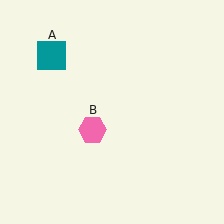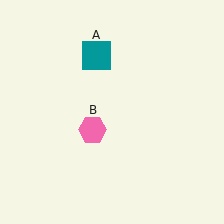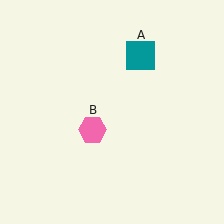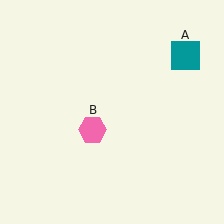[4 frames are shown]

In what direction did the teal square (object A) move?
The teal square (object A) moved right.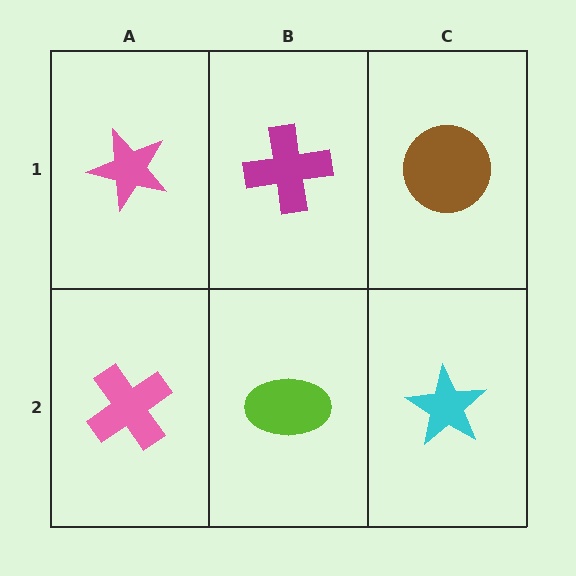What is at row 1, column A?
A pink star.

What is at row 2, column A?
A pink cross.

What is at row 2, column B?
A lime ellipse.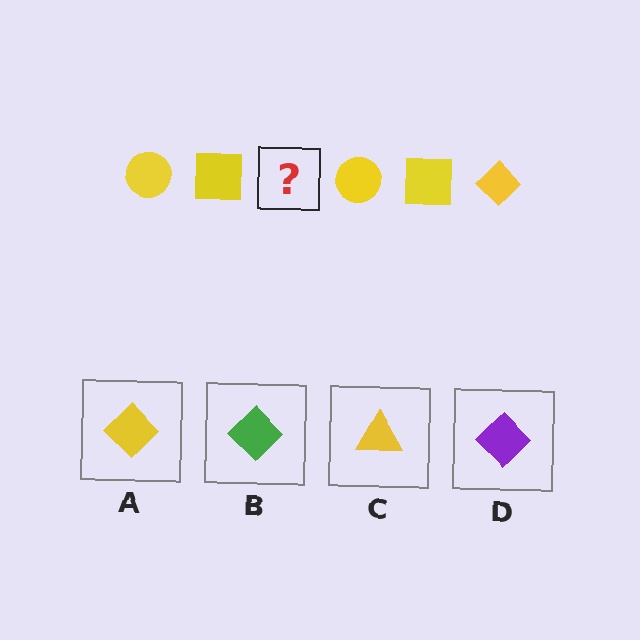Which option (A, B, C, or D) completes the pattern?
A.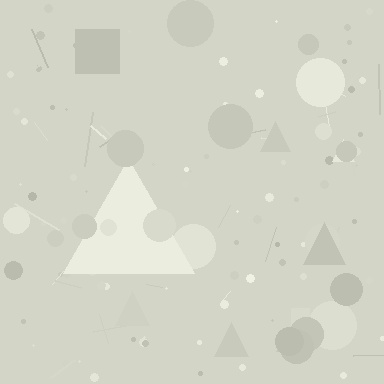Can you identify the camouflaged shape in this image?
The camouflaged shape is a triangle.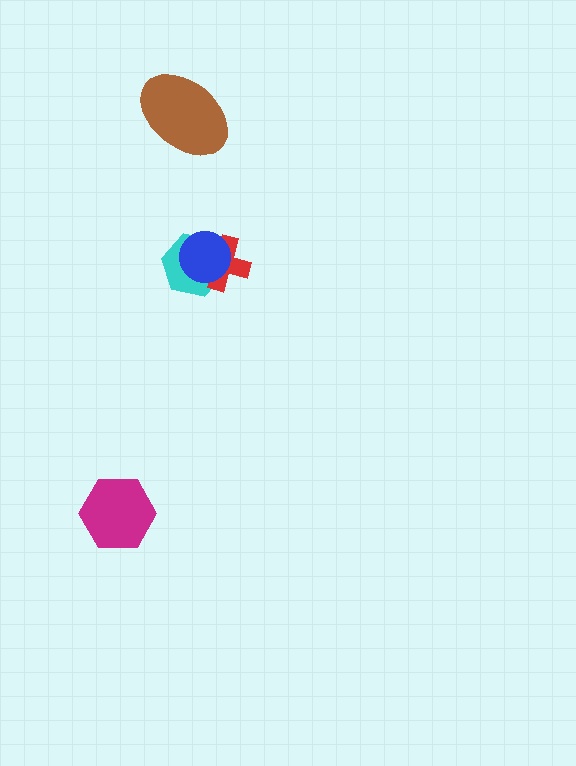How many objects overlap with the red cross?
2 objects overlap with the red cross.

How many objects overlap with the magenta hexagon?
0 objects overlap with the magenta hexagon.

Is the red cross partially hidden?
Yes, it is partially covered by another shape.